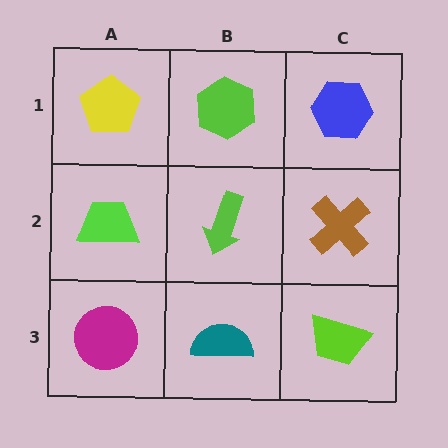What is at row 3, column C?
A lime trapezoid.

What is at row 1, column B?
A lime hexagon.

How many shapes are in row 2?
3 shapes.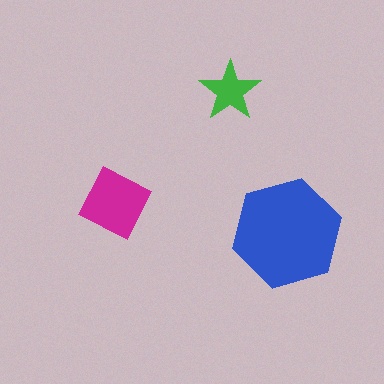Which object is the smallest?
The green star.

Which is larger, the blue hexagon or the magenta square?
The blue hexagon.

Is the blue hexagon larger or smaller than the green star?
Larger.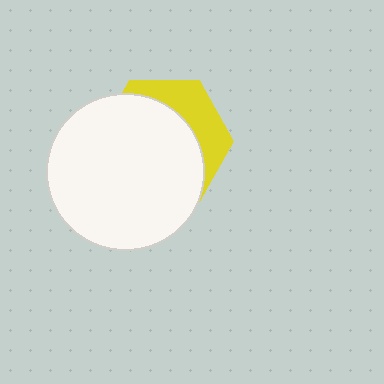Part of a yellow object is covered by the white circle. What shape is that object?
It is a hexagon.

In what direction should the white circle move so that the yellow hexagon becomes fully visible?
The white circle should move toward the lower-left. That is the shortest direction to clear the overlap and leave the yellow hexagon fully visible.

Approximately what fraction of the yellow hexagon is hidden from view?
Roughly 69% of the yellow hexagon is hidden behind the white circle.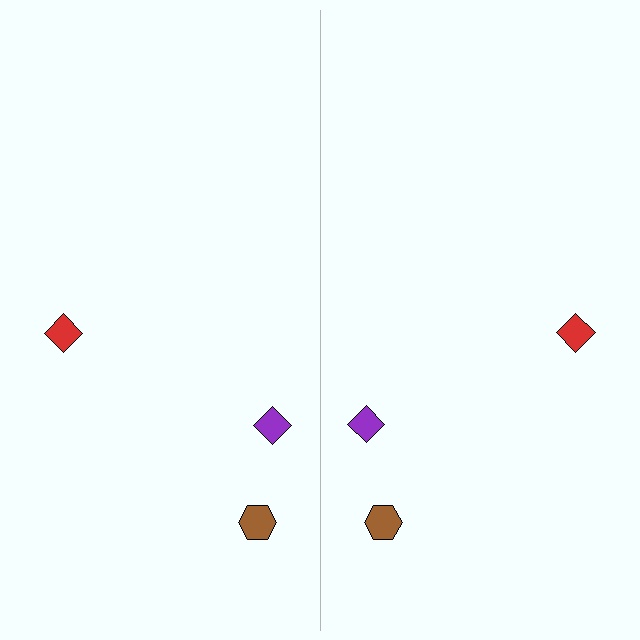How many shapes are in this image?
There are 6 shapes in this image.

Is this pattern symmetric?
Yes, this pattern has bilateral (reflection) symmetry.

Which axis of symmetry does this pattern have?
The pattern has a vertical axis of symmetry running through the center of the image.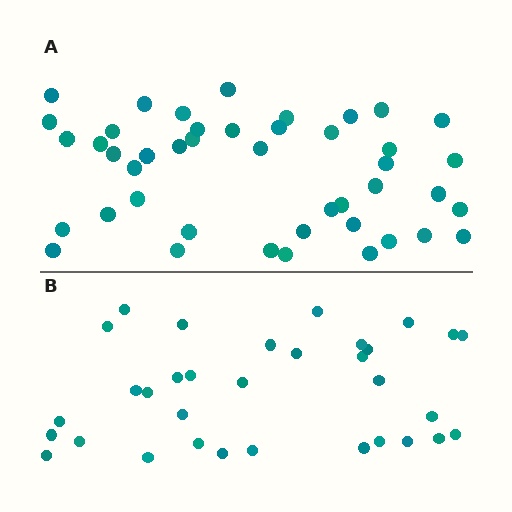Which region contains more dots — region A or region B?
Region A (the top region) has more dots.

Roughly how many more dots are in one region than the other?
Region A has roughly 12 or so more dots than region B.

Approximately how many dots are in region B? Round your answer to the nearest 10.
About 30 dots. (The exact count is 33, which rounds to 30.)